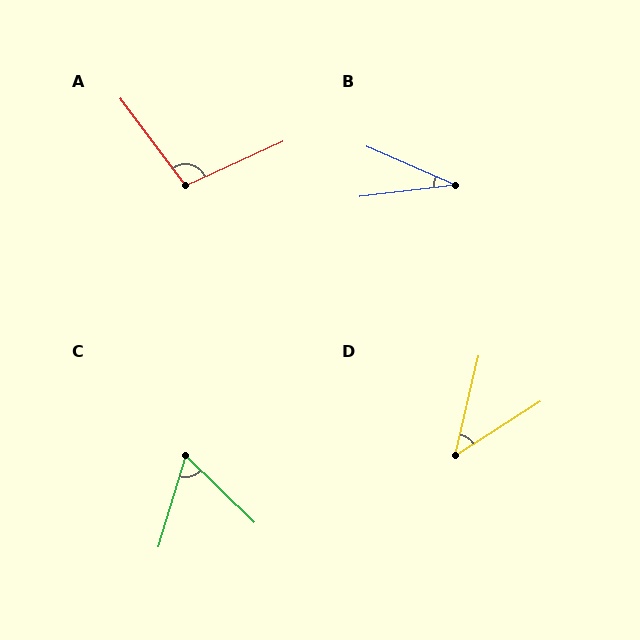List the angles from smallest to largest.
B (30°), D (44°), C (62°), A (102°).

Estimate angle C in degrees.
Approximately 62 degrees.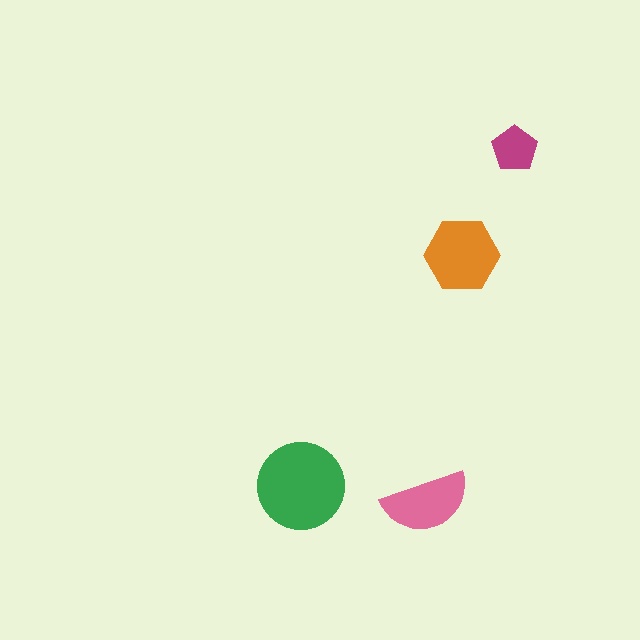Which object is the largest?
The green circle.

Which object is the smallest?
The magenta pentagon.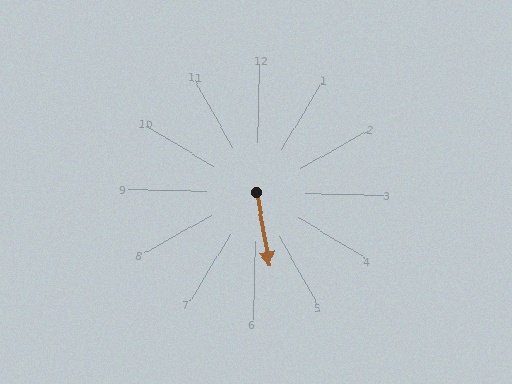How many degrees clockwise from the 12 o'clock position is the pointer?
Approximately 169 degrees.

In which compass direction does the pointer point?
South.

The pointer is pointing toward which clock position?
Roughly 6 o'clock.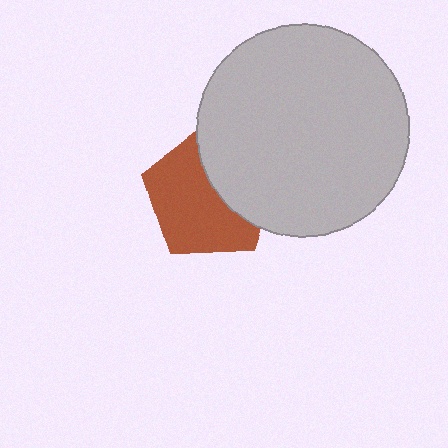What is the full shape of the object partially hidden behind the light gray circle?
The partially hidden object is a brown pentagon.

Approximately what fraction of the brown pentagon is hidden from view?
Roughly 39% of the brown pentagon is hidden behind the light gray circle.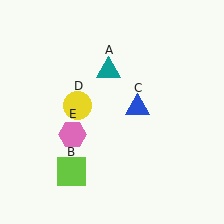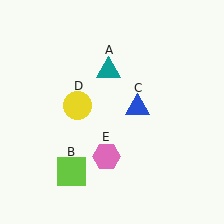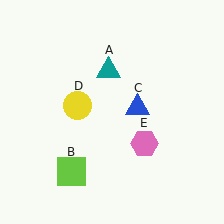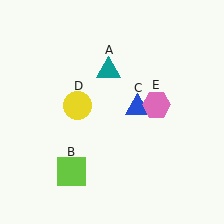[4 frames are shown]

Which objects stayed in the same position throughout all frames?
Teal triangle (object A) and lime square (object B) and blue triangle (object C) and yellow circle (object D) remained stationary.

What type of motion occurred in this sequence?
The pink hexagon (object E) rotated counterclockwise around the center of the scene.